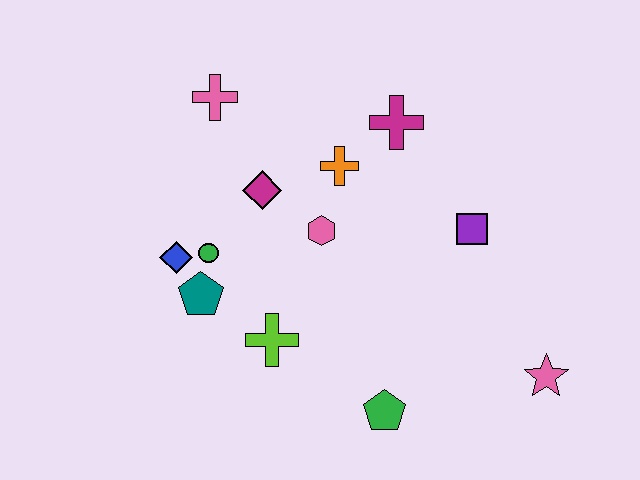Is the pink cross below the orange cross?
No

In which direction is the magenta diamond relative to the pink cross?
The magenta diamond is below the pink cross.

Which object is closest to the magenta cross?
The orange cross is closest to the magenta cross.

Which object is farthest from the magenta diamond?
The pink star is farthest from the magenta diamond.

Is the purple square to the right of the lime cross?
Yes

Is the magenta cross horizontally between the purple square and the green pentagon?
Yes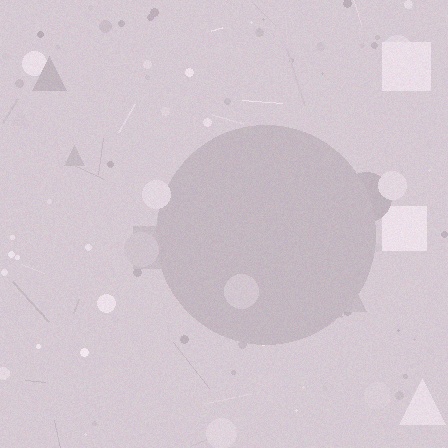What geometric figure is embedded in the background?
A circle is embedded in the background.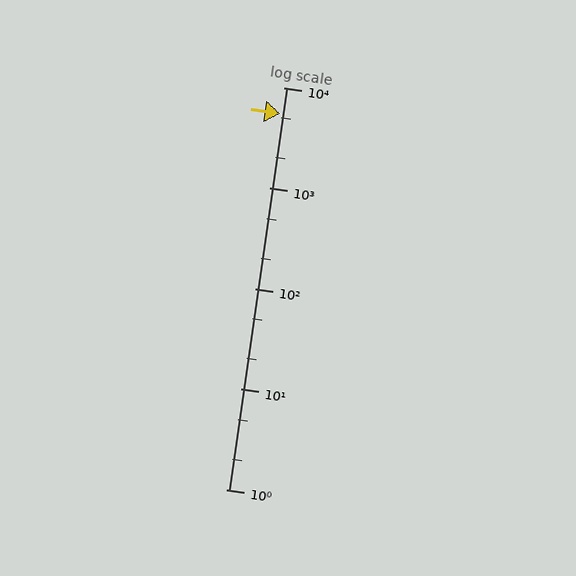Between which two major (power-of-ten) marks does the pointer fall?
The pointer is between 1000 and 10000.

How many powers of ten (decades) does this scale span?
The scale spans 4 decades, from 1 to 10000.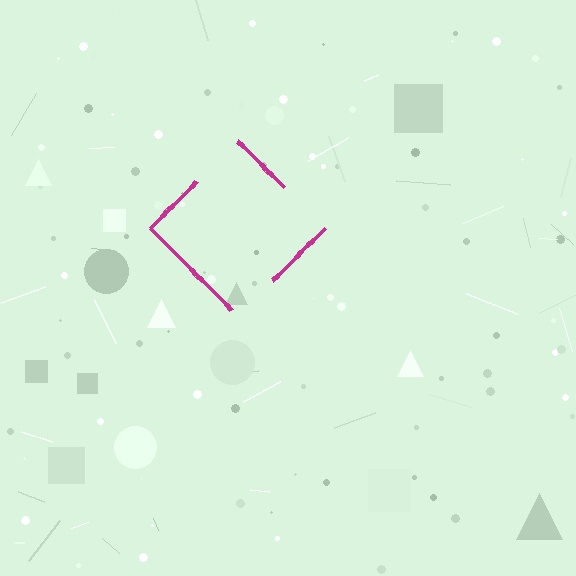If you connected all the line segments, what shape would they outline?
They would outline a diamond.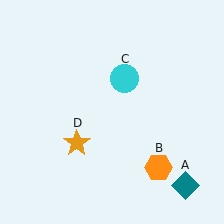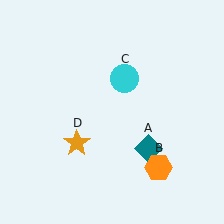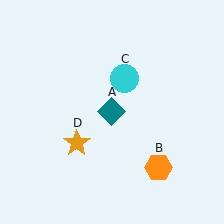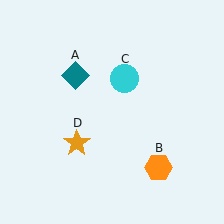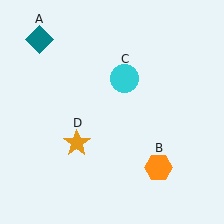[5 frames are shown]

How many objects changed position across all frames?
1 object changed position: teal diamond (object A).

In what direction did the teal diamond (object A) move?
The teal diamond (object A) moved up and to the left.